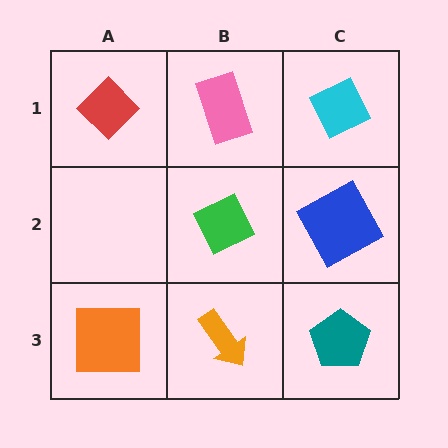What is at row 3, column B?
An orange arrow.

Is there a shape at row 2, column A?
No, that cell is empty.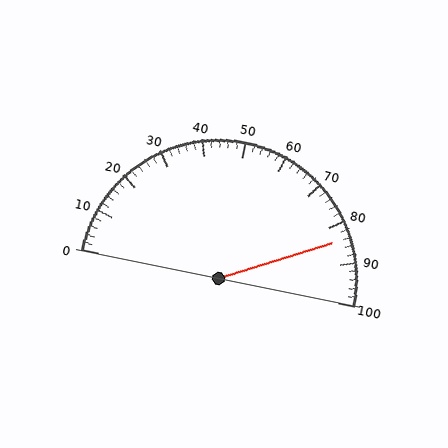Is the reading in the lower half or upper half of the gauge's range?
The reading is in the upper half of the range (0 to 100).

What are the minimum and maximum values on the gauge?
The gauge ranges from 0 to 100.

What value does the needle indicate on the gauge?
The needle indicates approximately 84.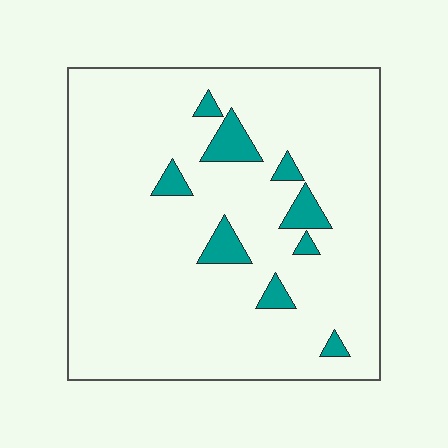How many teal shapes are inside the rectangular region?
9.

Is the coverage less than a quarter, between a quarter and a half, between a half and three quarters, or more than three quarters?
Less than a quarter.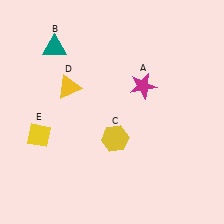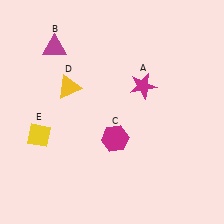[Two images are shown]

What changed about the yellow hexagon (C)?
In Image 1, C is yellow. In Image 2, it changed to magenta.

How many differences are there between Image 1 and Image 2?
There are 2 differences between the two images.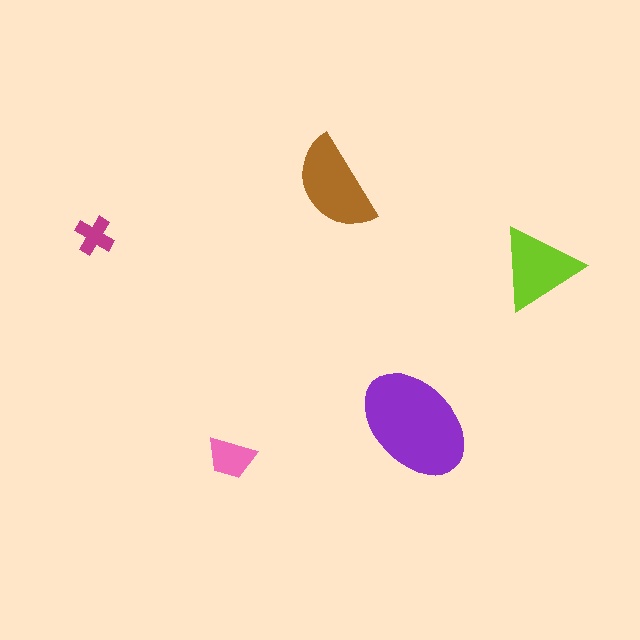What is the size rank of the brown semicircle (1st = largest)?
2nd.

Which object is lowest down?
The pink trapezoid is bottommost.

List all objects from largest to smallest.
The purple ellipse, the brown semicircle, the lime triangle, the pink trapezoid, the magenta cross.